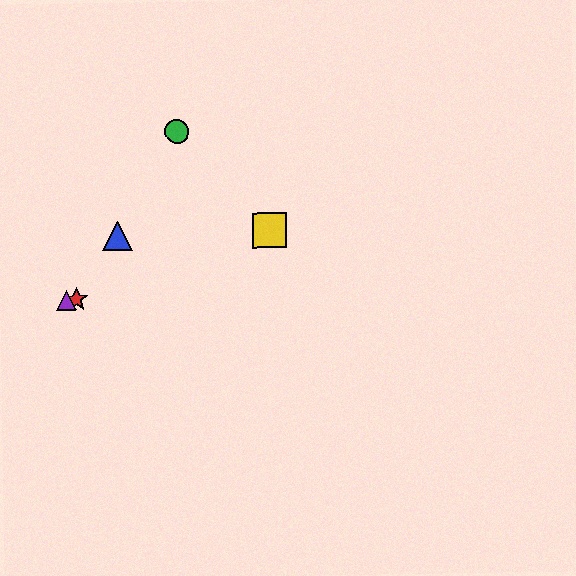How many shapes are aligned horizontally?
2 shapes (the red star, the purple triangle) are aligned horizontally.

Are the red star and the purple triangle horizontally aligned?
Yes, both are at y≈300.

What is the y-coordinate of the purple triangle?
The purple triangle is at y≈300.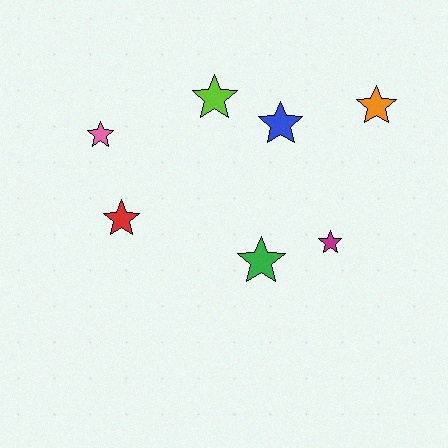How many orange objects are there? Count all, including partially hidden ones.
There is 1 orange object.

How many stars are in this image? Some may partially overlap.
There are 7 stars.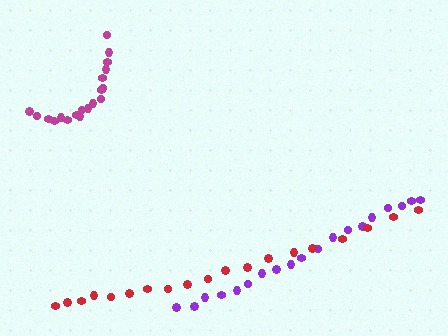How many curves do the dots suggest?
There are 3 distinct paths.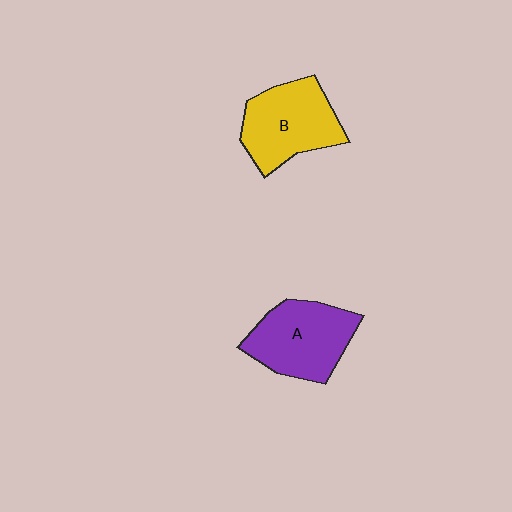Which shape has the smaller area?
Shape A (purple).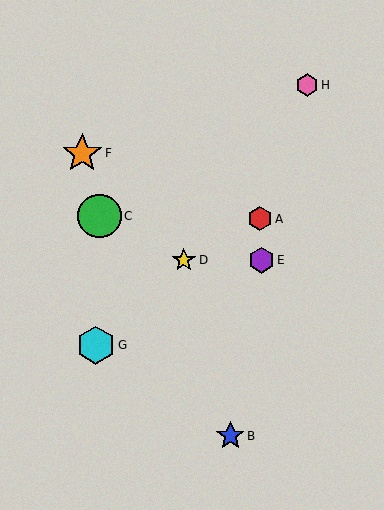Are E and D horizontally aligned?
Yes, both are at y≈260.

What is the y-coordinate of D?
Object D is at y≈260.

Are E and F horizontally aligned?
No, E is at y≈260 and F is at y≈153.